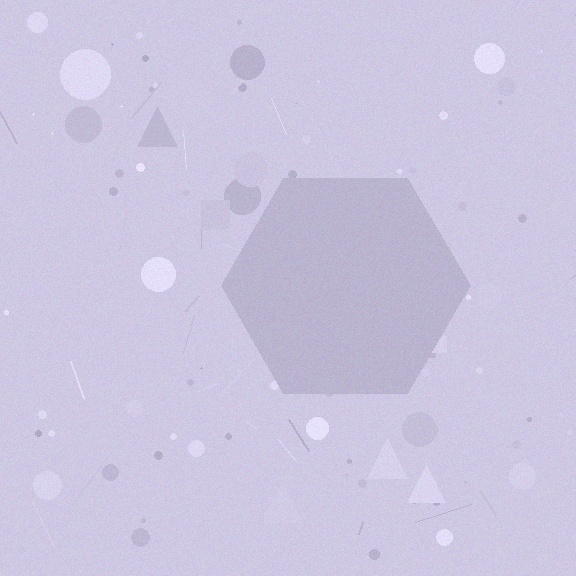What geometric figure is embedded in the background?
A hexagon is embedded in the background.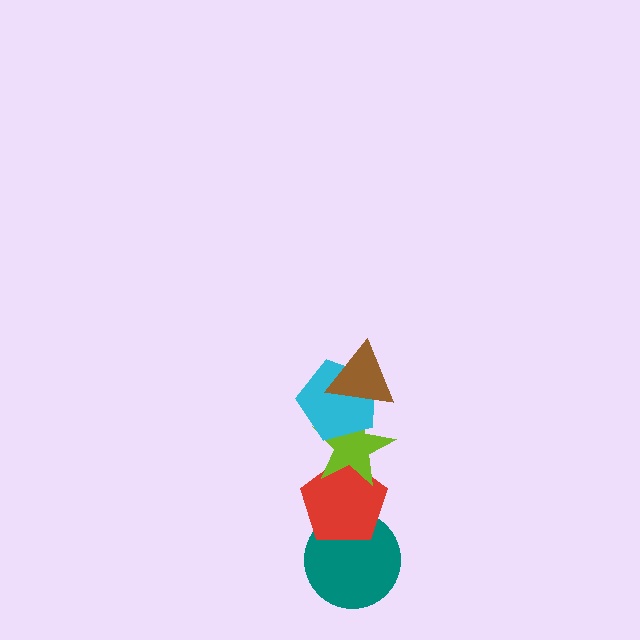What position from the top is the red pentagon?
The red pentagon is 4th from the top.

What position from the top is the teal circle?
The teal circle is 5th from the top.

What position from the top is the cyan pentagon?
The cyan pentagon is 2nd from the top.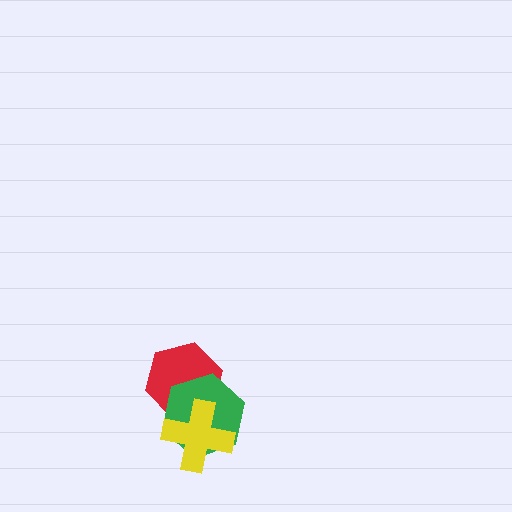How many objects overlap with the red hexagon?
2 objects overlap with the red hexagon.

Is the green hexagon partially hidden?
Yes, it is partially covered by another shape.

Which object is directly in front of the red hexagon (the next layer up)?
The green hexagon is directly in front of the red hexagon.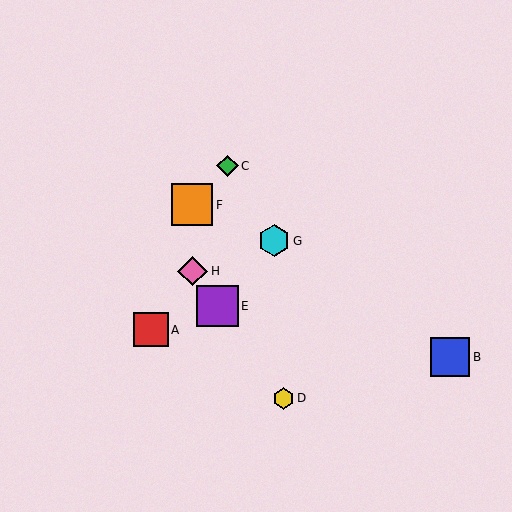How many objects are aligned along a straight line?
3 objects (D, E, H) are aligned along a straight line.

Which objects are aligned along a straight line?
Objects D, E, H are aligned along a straight line.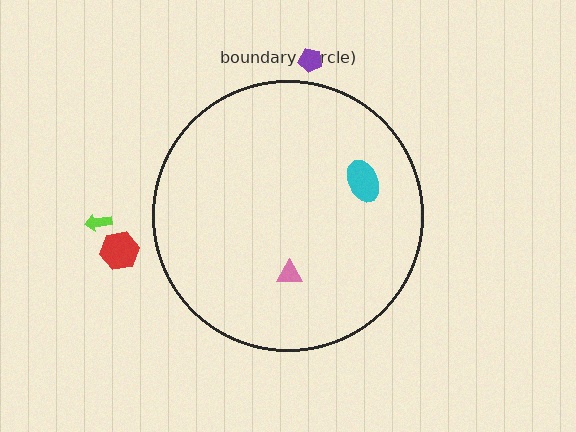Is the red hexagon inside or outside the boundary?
Outside.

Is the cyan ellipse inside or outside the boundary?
Inside.